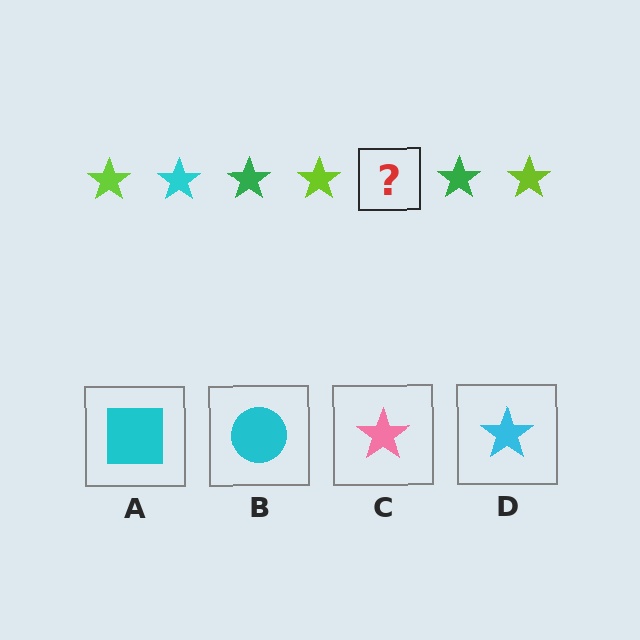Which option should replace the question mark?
Option D.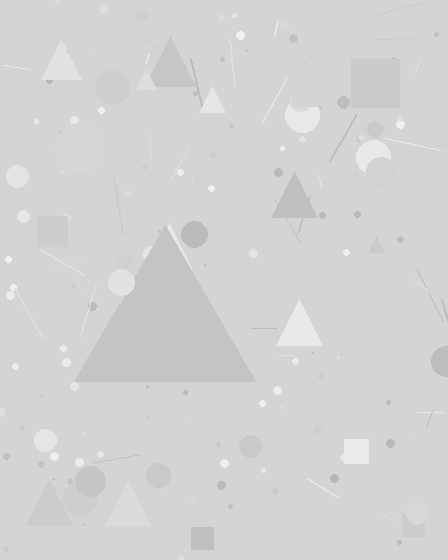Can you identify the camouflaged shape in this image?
The camouflaged shape is a triangle.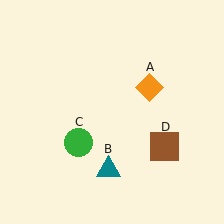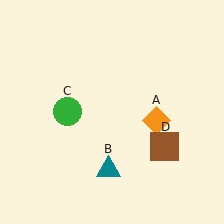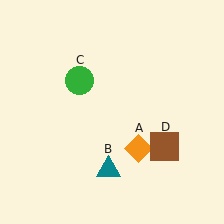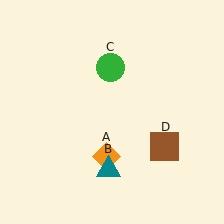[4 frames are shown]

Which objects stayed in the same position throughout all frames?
Teal triangle (object B) and brown square (object D) remained stationary.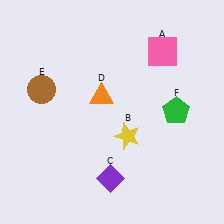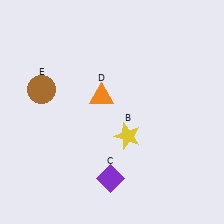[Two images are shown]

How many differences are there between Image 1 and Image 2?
There are 2 differences between the two images.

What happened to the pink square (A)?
The pink square (A) was removed in Image 2. It was in the top-right area of Image 1.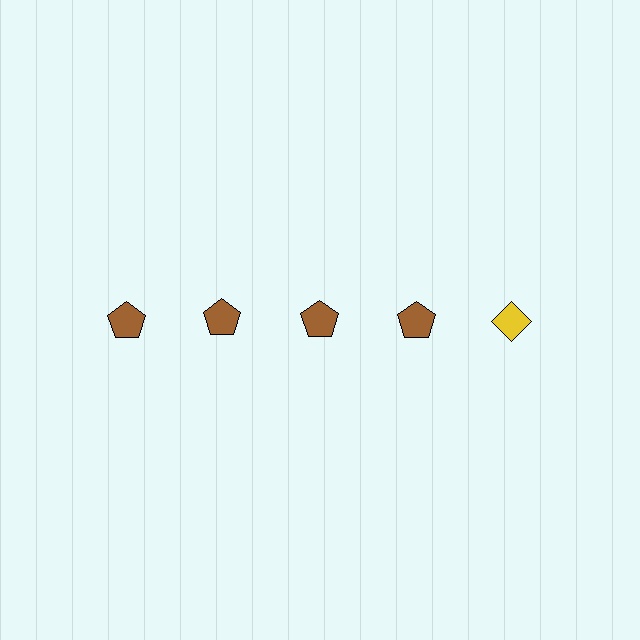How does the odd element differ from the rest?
It differs in both color (yellow instead of brown) and shape (diamond instead of pentagon).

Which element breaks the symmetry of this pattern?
The yellow diamond in the top row, rightmost column breaks the symmetry. All other shapes are brown pentagons.